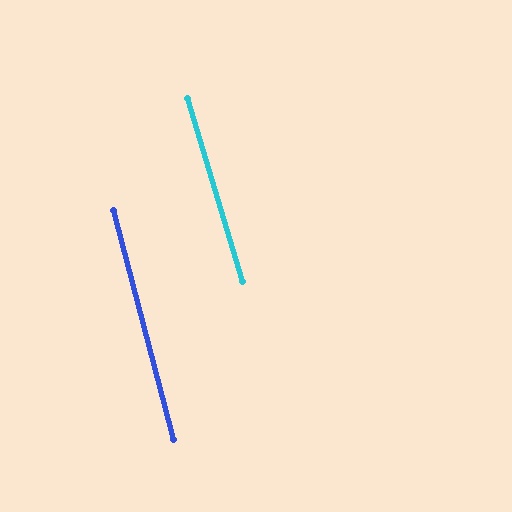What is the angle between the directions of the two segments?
Approximately 2 degrees.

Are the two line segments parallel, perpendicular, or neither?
Parallel — their directions differ by only 2.0°.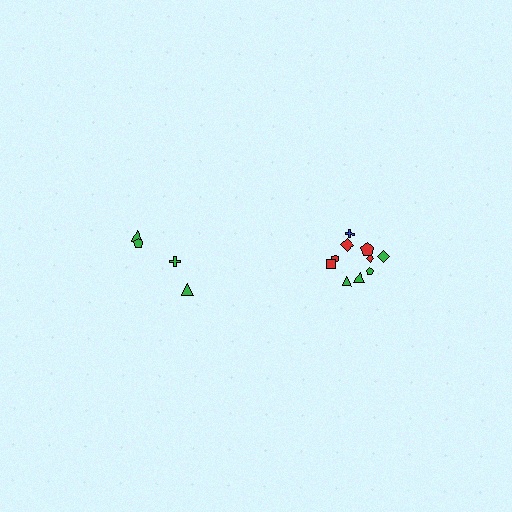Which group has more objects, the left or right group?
The right group.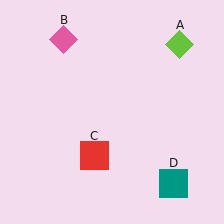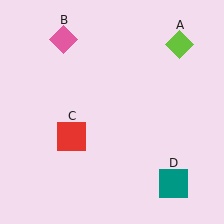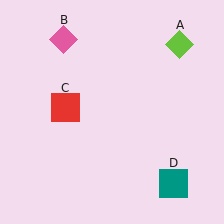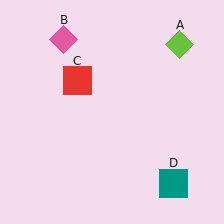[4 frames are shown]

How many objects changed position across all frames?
1 object changed position: red square (object C).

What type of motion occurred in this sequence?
The red square (object C) rotated clockwise around the center of the scene.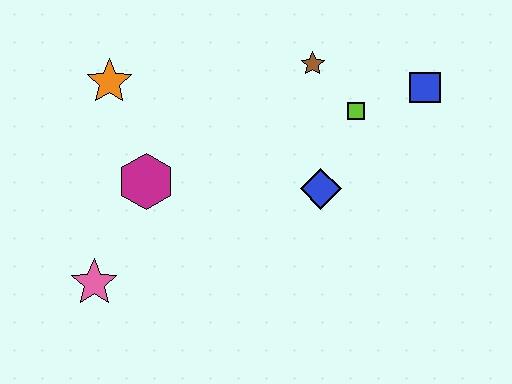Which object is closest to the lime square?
The brown star is closest to the lime square.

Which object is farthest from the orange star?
The blue square is farthest from the orange star.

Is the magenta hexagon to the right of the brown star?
No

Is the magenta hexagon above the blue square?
No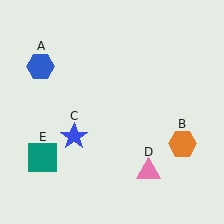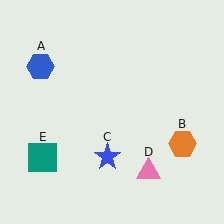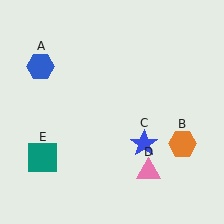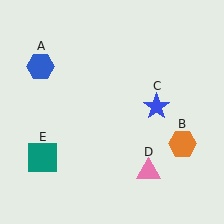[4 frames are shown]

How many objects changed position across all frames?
1 object changed position: blue star (object C).